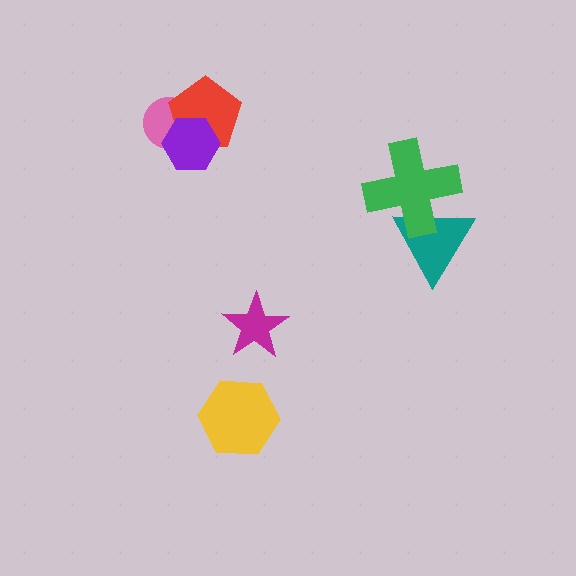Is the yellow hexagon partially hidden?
No, no other shape covers it.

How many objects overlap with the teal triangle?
1 object overlaps with the teal triangle.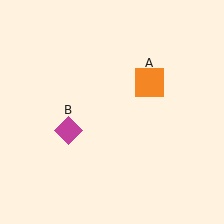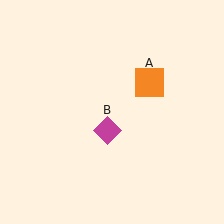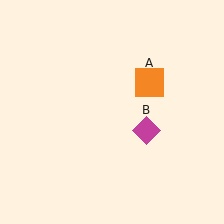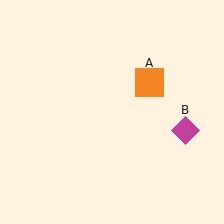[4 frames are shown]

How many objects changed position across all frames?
1 object changed position: magenta diamond (object B).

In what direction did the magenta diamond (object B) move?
The magenta diamond (object B) moved right.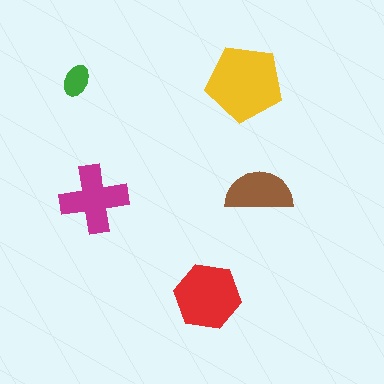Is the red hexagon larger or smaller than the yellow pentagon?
Smaller.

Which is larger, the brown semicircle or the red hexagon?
The red hexagon.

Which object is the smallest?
The green ellipse.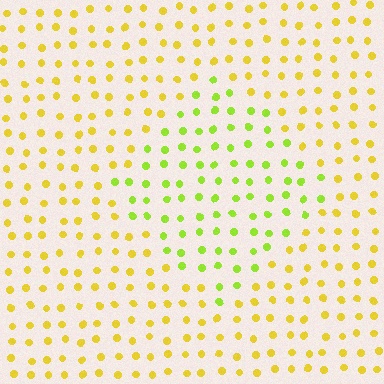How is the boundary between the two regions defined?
The boundary is defined purely by a slight shift in hue (about 35 degrees). Spacing, size, and orientation are identical on both sides.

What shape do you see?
I see a diamond.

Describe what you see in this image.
The image is filled with small yellow elements in a uniform arrangement. A diamond-shaped region is visible where the elements are tinted to a slightly different hue, forming a subtle color boundary.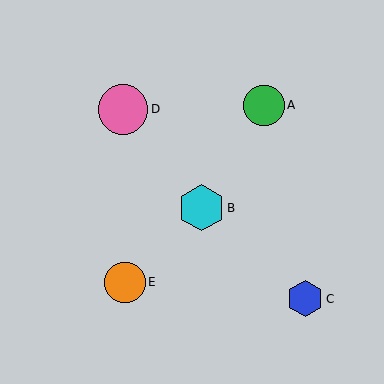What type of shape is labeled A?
Shape A is a green circle.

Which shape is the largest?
The pink circle (labeled D) is the largest.